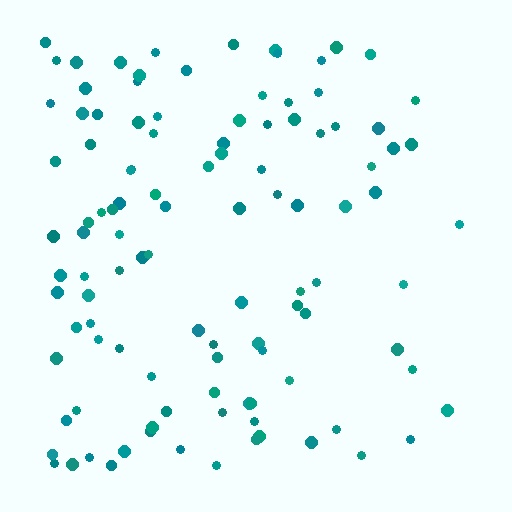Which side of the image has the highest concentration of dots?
The left.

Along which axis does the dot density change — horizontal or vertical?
Horizontal.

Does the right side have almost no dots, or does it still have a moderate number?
Still a moderate number, just noticeably fewer than the left.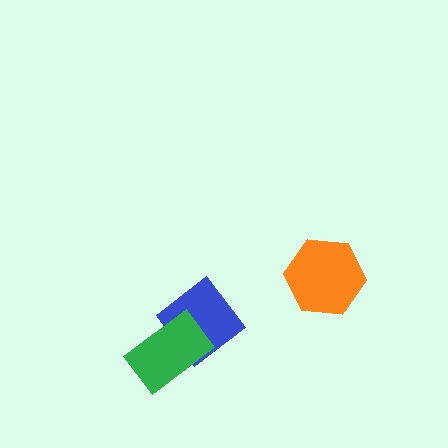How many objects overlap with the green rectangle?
1 object overlaps with the green rectangle.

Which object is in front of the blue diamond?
The green rectangle is in front of the blue diamond.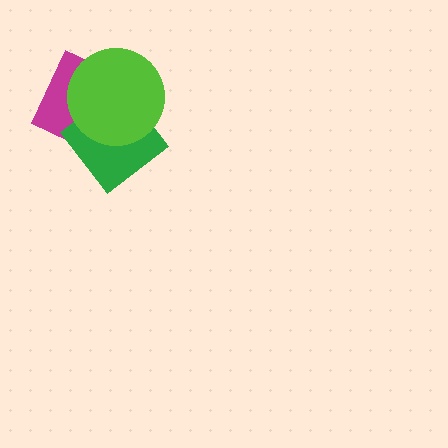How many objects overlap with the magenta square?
2 objects overlap with the magenta square.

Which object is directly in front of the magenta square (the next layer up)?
The green diamond is directly in front of the magenta square.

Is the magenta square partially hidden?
Yes, it is partially covered by another shape.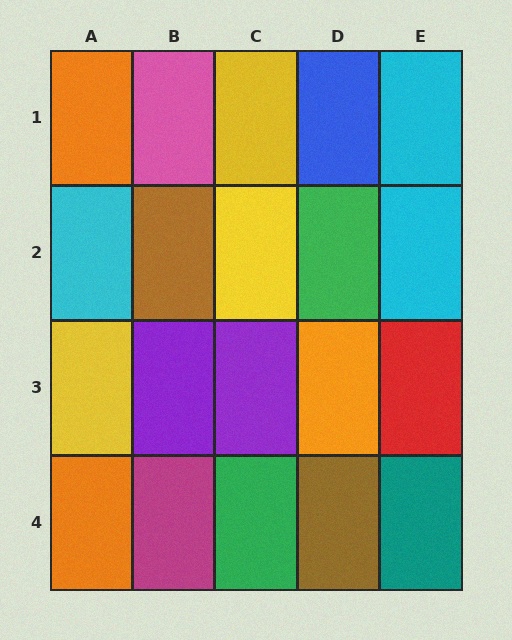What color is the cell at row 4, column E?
Teal.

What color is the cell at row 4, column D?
Brown.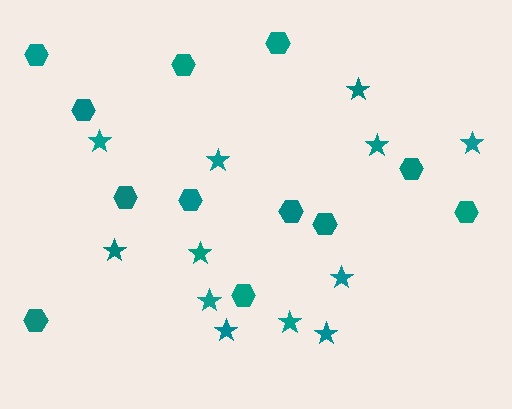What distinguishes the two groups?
There are 2 groups: one group of stars (12) and one group of hexagons (12).